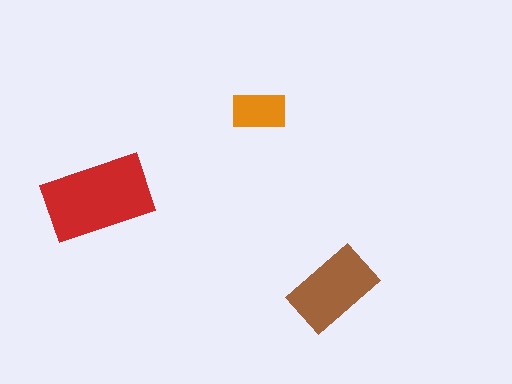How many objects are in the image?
There are 3 objects in the image.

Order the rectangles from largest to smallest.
the red one, the brown one, the orange one.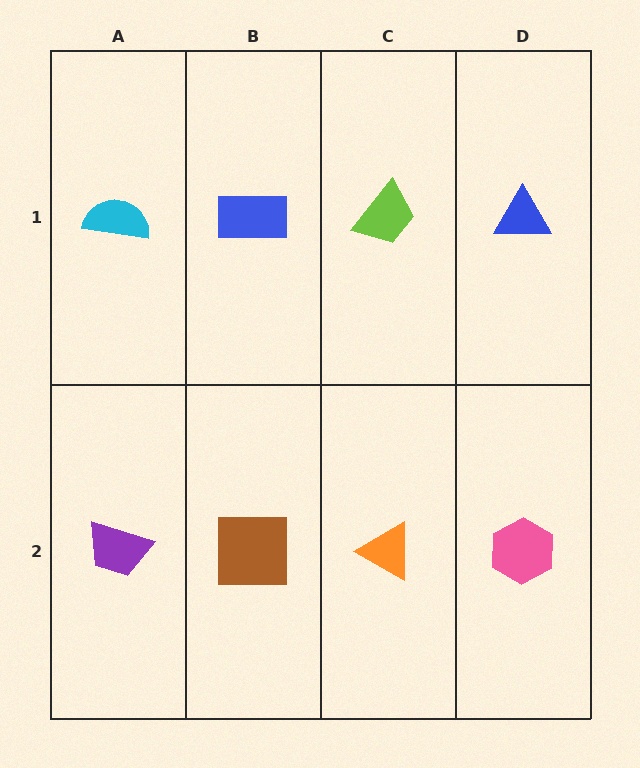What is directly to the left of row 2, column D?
An orange triangle.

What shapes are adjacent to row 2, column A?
A cyan semicircle (row 1, column A), a brown square (row 2, column B).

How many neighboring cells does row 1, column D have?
2.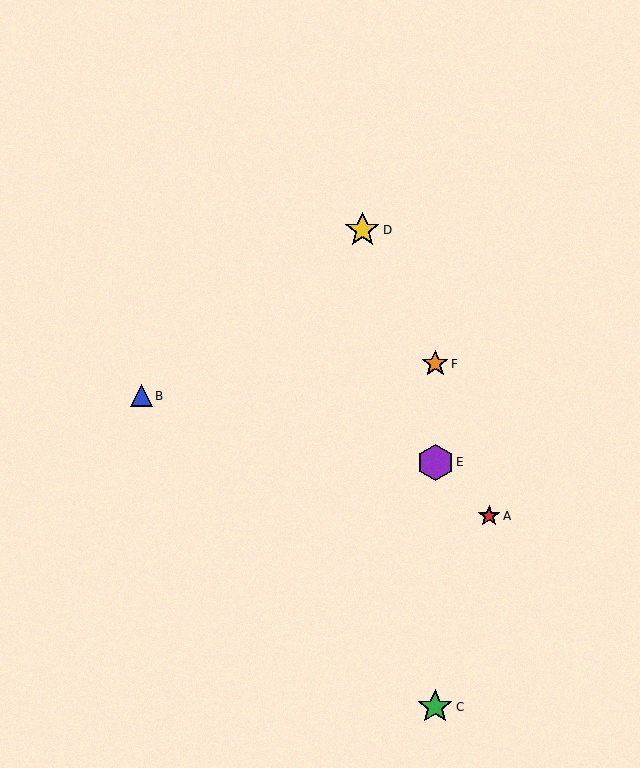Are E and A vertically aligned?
No, E is at x≈435 and A is at x≈489.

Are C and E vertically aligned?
Yes, both are at x≈435.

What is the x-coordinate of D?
Object D is at x≈362.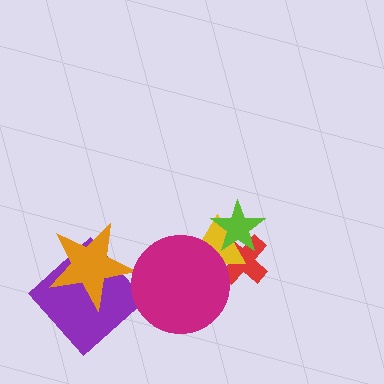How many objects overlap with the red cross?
3 objects overlap with the red cross.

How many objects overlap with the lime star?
2 objects overlap with the lime star.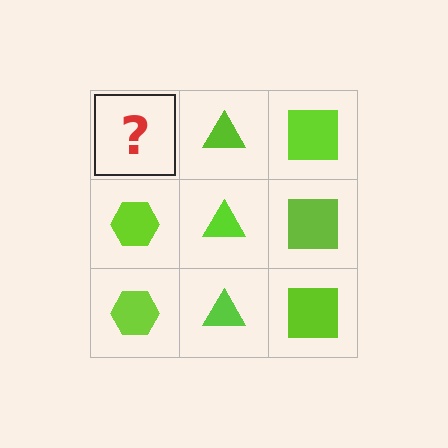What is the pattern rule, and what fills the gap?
The rule is that each column has a consistent shape. The gap should be filled with a lime hexagon.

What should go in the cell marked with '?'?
The missing cell should contain a lime hexagon.